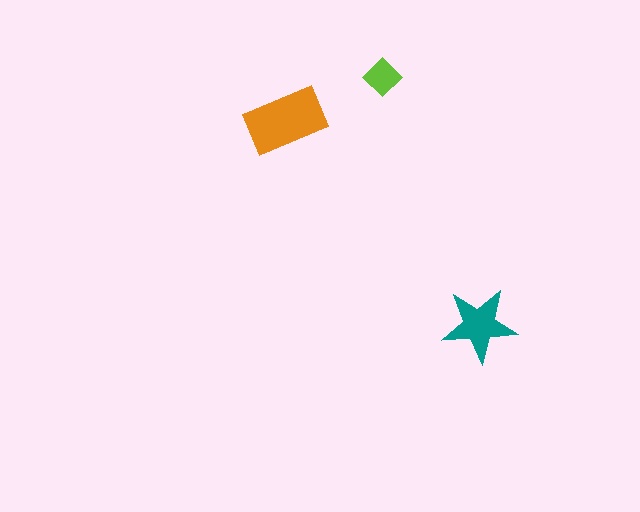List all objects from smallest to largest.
The lime diamond, the teal star, the orange rectangle.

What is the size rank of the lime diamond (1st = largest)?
3rd.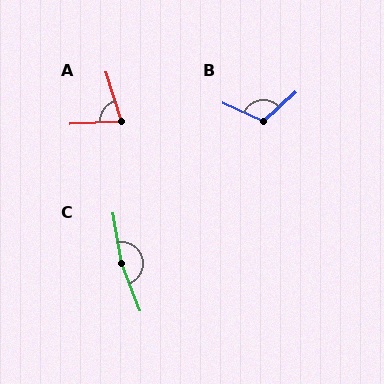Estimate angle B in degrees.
Approximately 114 degrees.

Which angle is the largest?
C, at approximately 168 degrees.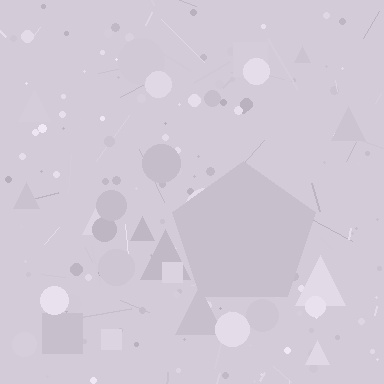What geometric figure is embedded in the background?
A pentagon is embedded in the background.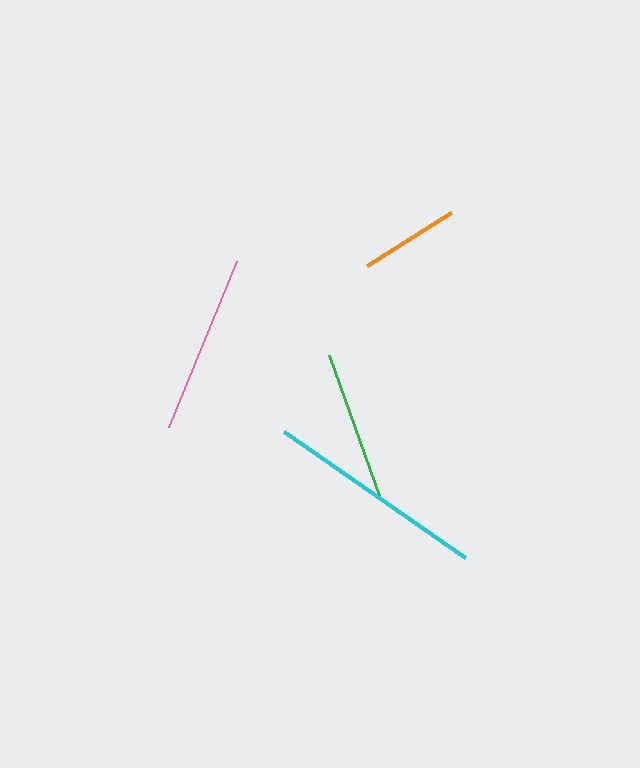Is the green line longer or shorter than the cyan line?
The cyan line is longer than the green line.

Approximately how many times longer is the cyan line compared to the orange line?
The cyan line is approximately 2.2 times the length of the orange line.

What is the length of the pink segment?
The pink segment is approximately 180 pixels long.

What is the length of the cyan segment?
The cyan segment is approximately 221 pixels long.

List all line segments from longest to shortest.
From longest to shortest: cyan, pink, green, orange.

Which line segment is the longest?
The cyan line is the longest at approximately 221 pixels.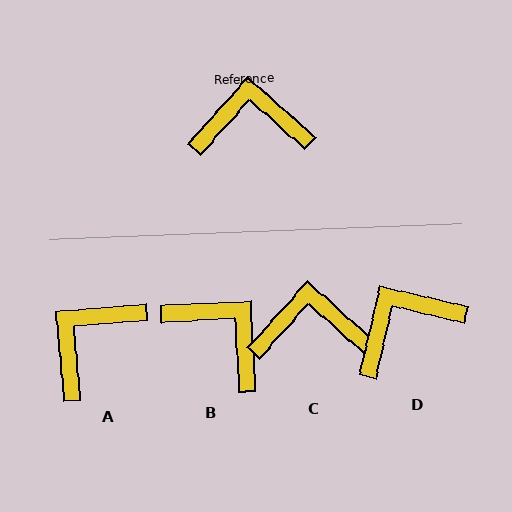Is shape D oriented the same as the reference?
No, it is off by about 28 degrees.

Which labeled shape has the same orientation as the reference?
C.